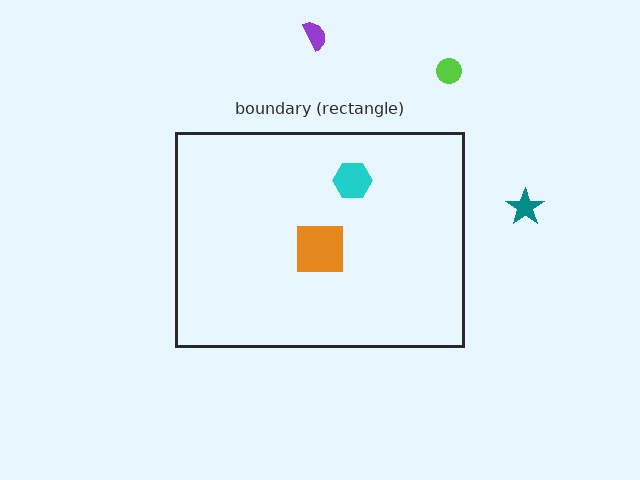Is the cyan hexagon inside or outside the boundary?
Inside.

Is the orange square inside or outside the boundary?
Inside.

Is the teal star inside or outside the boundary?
Outside.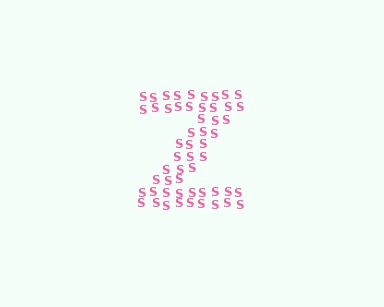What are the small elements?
The small elements are letter S's.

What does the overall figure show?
The overall figure shows the letter Z.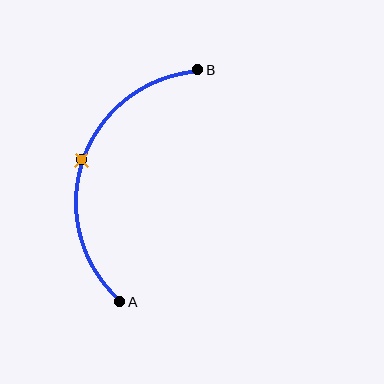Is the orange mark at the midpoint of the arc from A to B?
Yes. The orange mark lies on the arc at equal arc-length from both A and B — it is the arc midpoint.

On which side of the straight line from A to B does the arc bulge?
The arc bulges to the left of the straight line connecting A and B.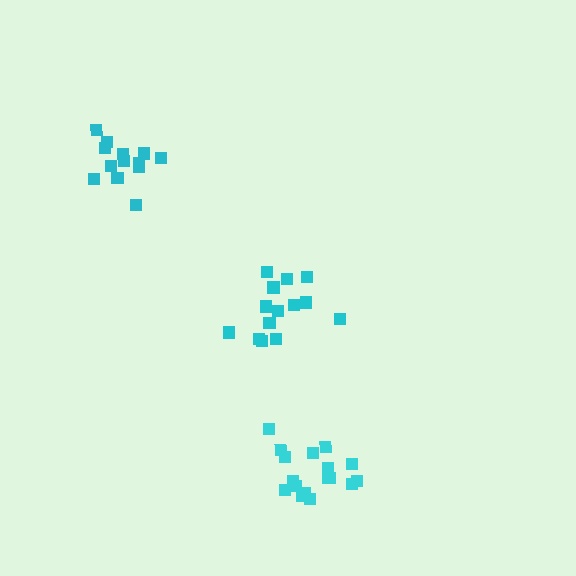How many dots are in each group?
Group 1: 17 dots, Group 2: 13 dots, Group 3: 15 dots (45 total).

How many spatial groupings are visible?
There are 3 spatial groupings.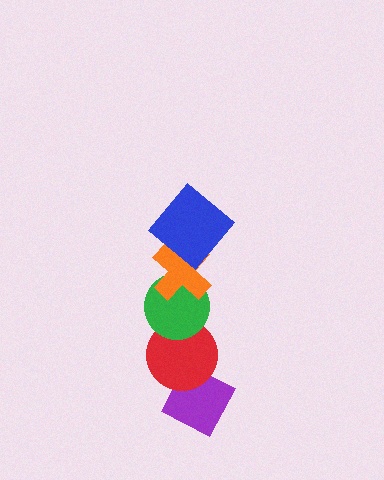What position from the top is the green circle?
The green circle is 3rd from the top.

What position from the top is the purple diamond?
The purple diamond is 5th from the top.